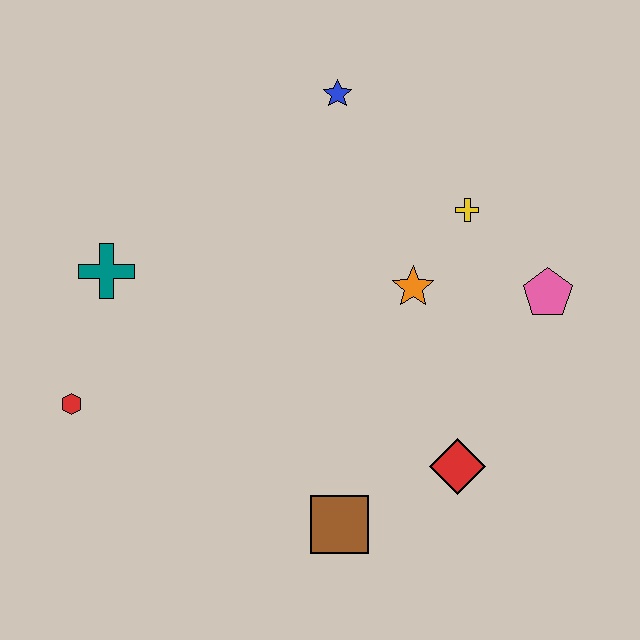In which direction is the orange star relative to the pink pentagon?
The orange star is to the left of the pink pentagon.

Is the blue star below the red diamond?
No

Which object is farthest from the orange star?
The red hexagon is farthest from the orange star.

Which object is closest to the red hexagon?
The teal cross is closest to the red hexagon.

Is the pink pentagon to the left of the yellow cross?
No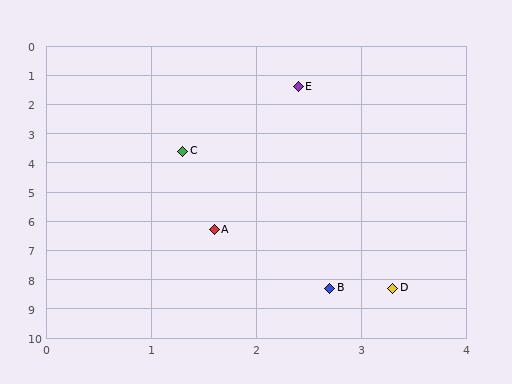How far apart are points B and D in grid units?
Points B and D are about 0.6 grid units apart.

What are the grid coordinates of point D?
Point D is at approximately (3.3, 8.3).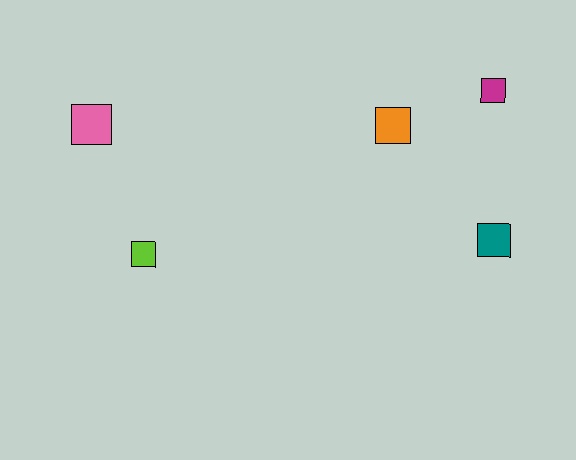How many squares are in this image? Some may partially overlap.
There are 5 squares.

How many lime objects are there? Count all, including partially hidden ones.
There is 1 lime object.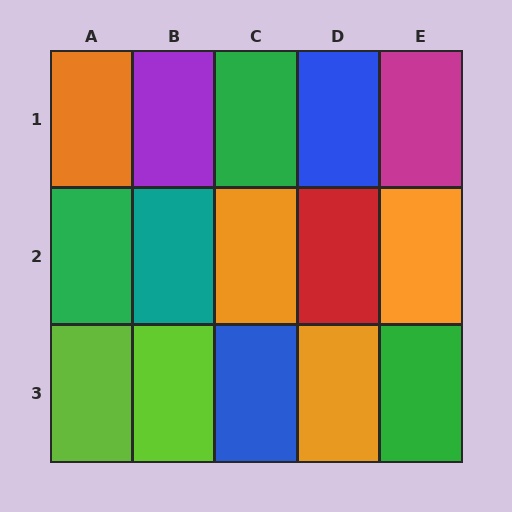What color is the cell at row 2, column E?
Orange.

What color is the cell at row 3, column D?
Orange.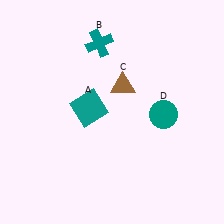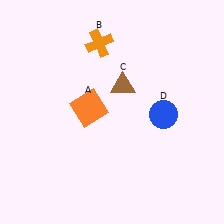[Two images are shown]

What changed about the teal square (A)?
In Image 1, A is teal. In Image 2, it changed to orange.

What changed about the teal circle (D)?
In Image 1, D is teal. In Image 2, it changed to blue.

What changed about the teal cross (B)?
In Image 1, B is teal. In Image 2, it changed to orange.